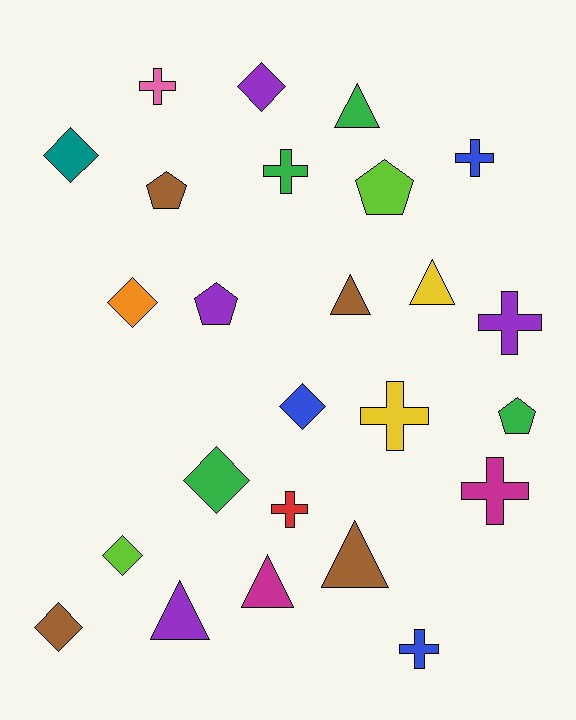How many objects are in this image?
There are 25 objects.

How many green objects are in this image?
There are 4 green objects.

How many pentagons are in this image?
There are 4 pentagons.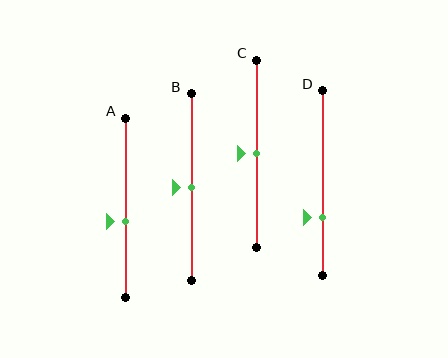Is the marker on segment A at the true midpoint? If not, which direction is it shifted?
No, the marker on segment A is shifted downward by about 7% of the segment length.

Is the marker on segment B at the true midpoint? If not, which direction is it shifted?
Yes, the marker on segment B is at the true midpoint.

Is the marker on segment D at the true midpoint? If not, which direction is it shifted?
No, the marker on segment D is shifted downward by about 18% of the segment length.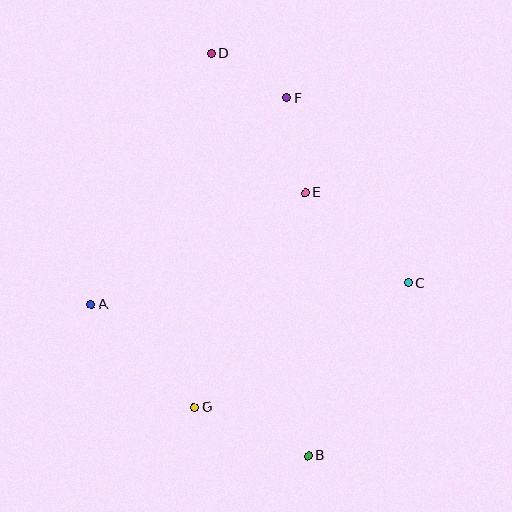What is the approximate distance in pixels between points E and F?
The distance between E and F is approximately 97 pixels.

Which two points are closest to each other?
Points D and F are closest to each other.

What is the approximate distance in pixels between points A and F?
The distance between A and F is approximately 284 pixels.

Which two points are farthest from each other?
Points B and D are farthest from each other.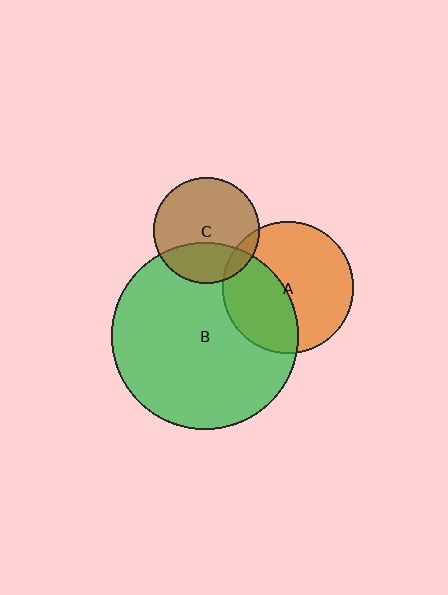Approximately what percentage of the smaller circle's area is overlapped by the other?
Approximately 10%.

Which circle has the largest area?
Circle B (green).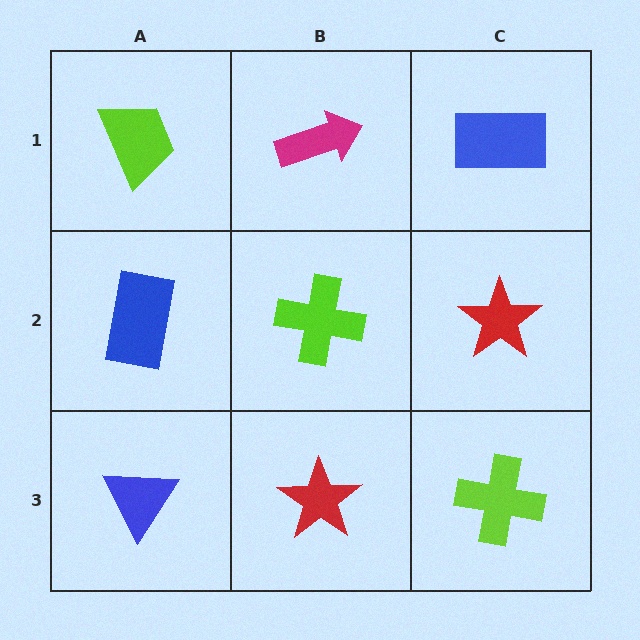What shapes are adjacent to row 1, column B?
A lime cross (row 2, column B), a lime trapezoid (row 1, column A), a blue rectangle (row 1, column C).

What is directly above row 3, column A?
A blue rectangle.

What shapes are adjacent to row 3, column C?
A red star (row 2, column C), a red star (row 3, column B).